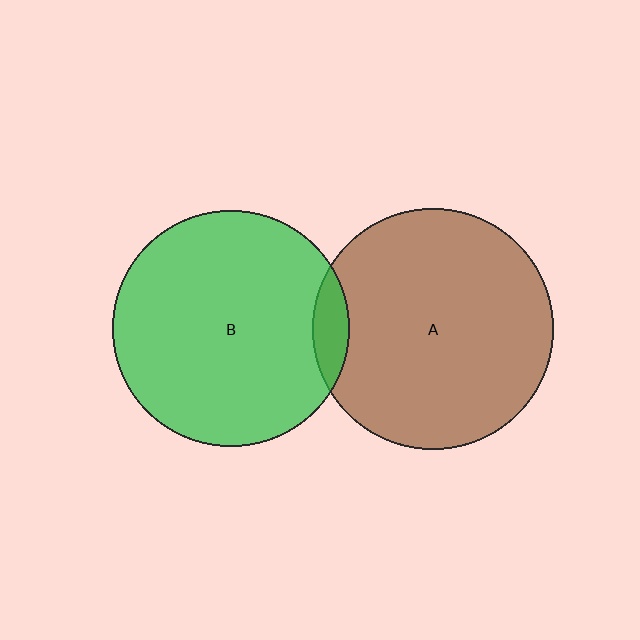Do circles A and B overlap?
Yes.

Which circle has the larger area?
Circle A (brown).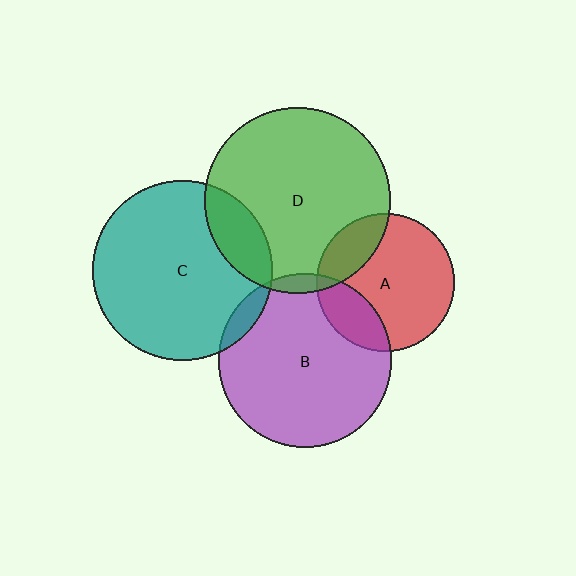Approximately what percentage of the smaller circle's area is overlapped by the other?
Approximately 20%.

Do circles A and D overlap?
Yes.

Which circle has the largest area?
Circle D (green).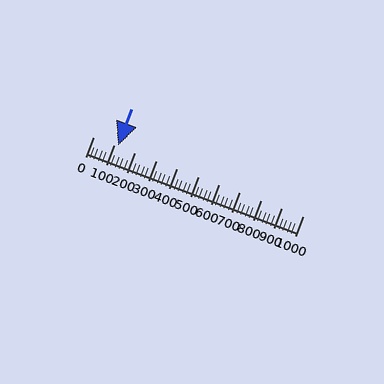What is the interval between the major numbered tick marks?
The major tick marks are spaced 100 units apart.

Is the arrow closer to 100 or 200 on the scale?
The arrow is closer to 100.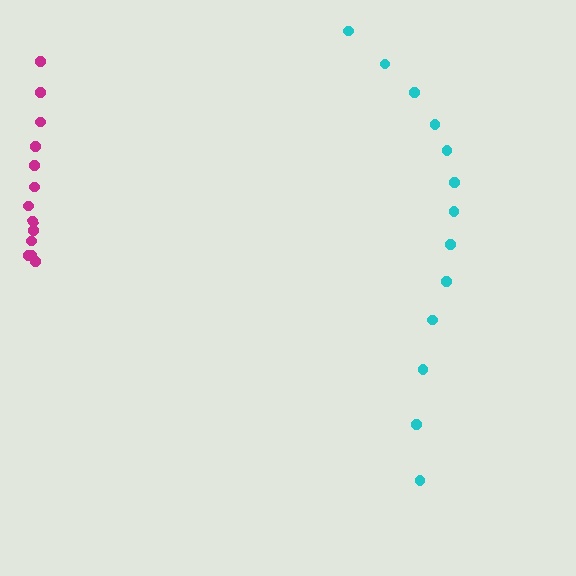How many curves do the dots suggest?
There are 2 distinct paths.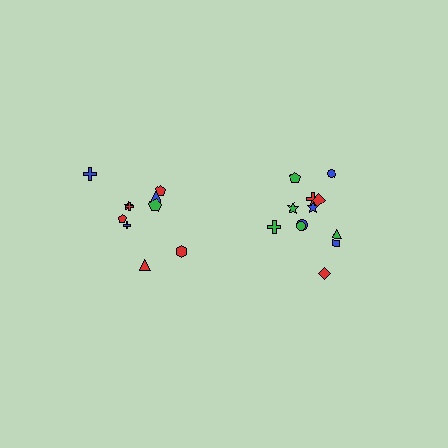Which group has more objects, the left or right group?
The right group.